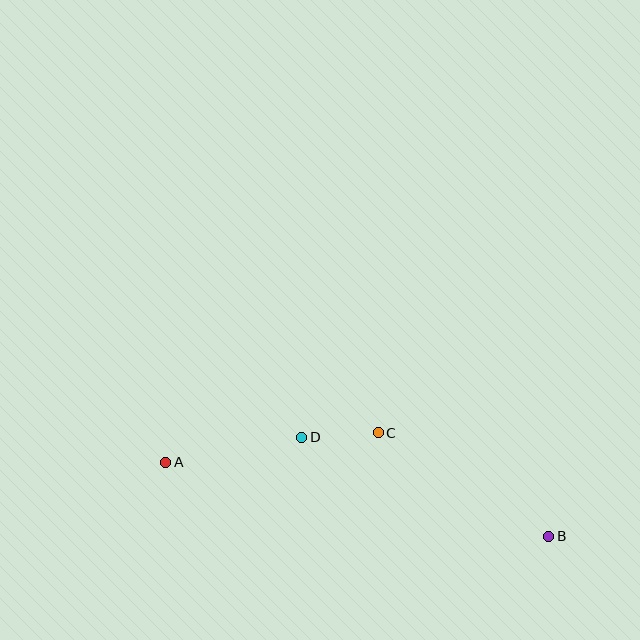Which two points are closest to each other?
Points C and D are closest to each other.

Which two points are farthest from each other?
Points A and B are farthest from each other.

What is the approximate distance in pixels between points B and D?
The distance between B and D is approximately 266 pixels.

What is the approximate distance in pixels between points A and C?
The distance between A and C is approximately 215 pixels.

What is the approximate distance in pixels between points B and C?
The distance between B and C is approximately 200 pixels.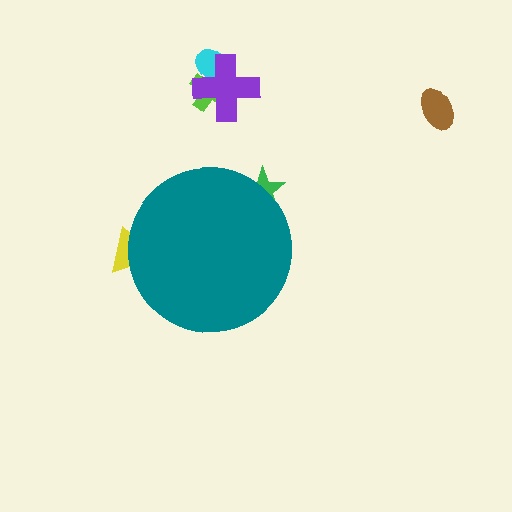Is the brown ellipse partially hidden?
No, the brown ellipse is fully visible.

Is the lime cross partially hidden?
No, the lime cross is fully visible.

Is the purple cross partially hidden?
No, the purple cross is fully visible.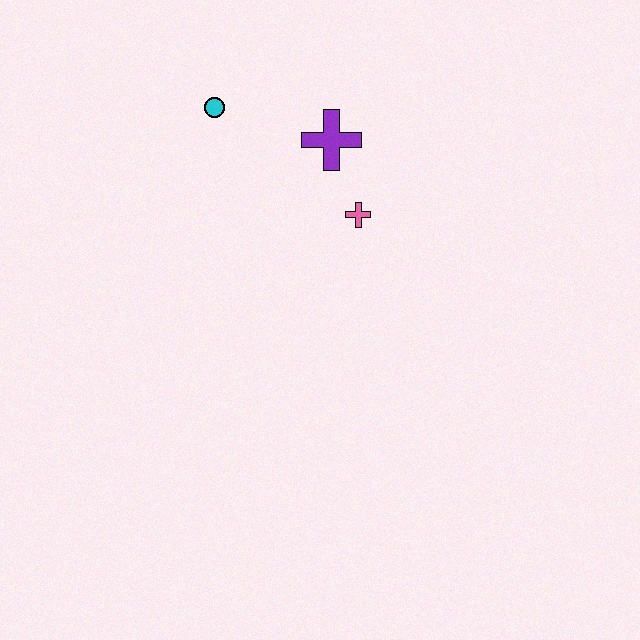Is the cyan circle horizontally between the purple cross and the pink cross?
No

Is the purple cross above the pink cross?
Yes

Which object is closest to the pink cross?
The purple cross is closest to the pink cross.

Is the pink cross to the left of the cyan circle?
No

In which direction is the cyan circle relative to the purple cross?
The cyan circle is to the left of the purple cross.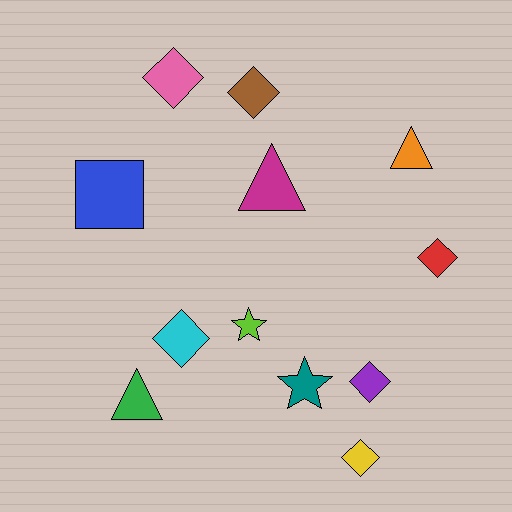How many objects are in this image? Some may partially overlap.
There are 12 objects.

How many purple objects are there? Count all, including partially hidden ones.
There is 1 purple object.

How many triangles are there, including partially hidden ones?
There are 3 triangles.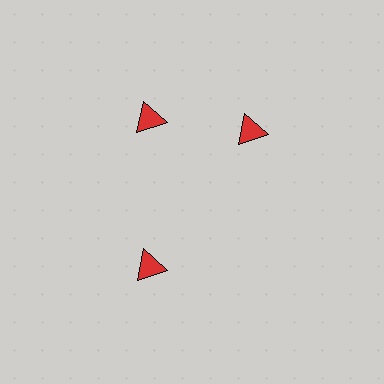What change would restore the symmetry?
The symmetry would be restored by rotating it back into even spacing with its neighbors so that all 3 triangles sit at equal angles and equal distance from the center.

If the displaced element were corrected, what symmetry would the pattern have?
It would have 3-fold rotational symmetry — the pattern would map onto itself every 120 degrees.